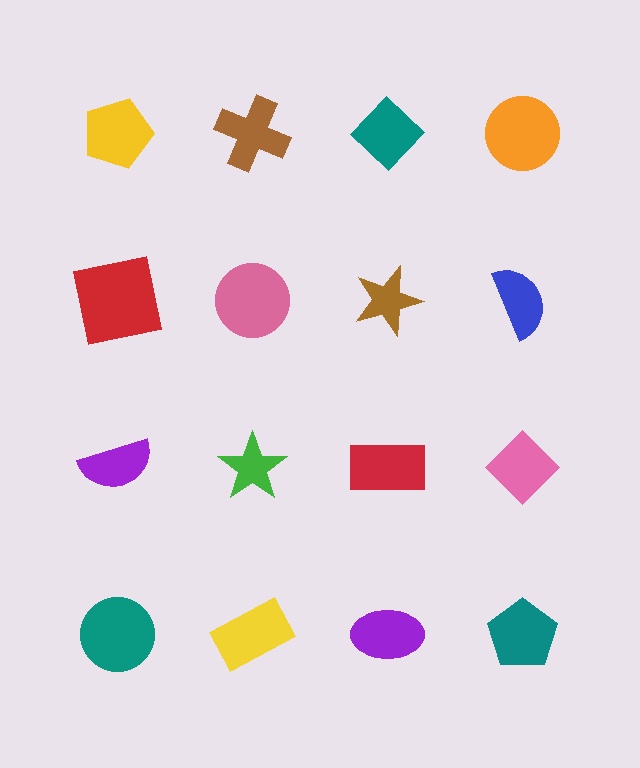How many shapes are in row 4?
4 shapes.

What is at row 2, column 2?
A pink circle.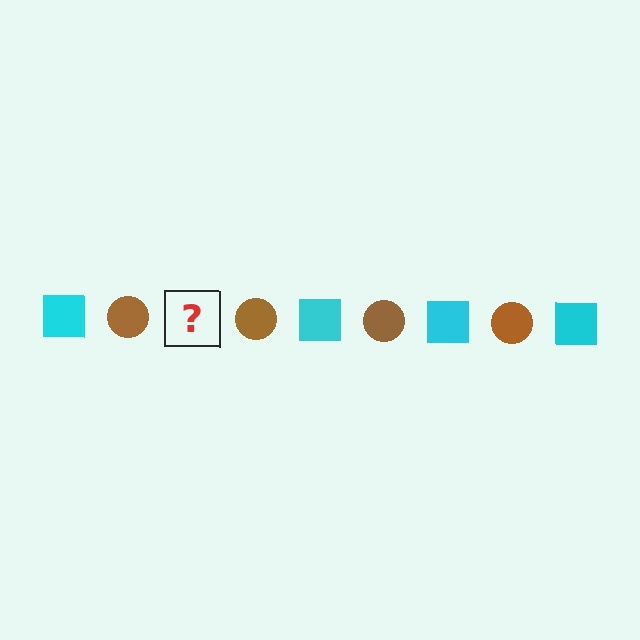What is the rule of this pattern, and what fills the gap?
The rule is that the pattern alternates between cyan square and brown circle. The gap should be filled with a cyan square.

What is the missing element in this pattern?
The missing element is a cyan square.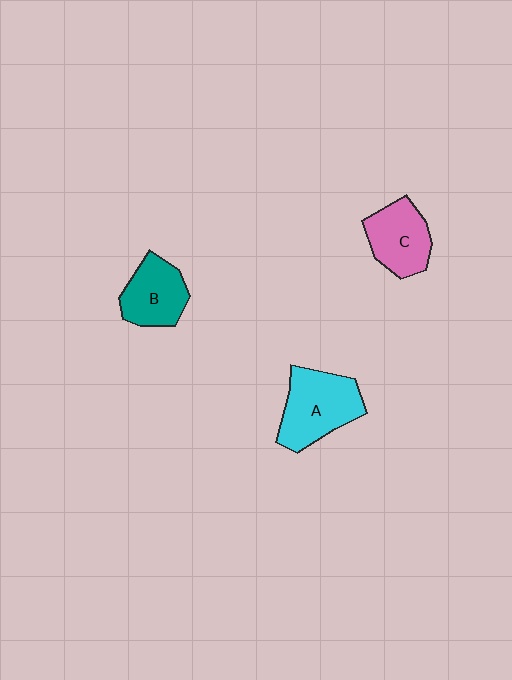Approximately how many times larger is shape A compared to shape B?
Approximately 1.3 times.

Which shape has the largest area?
Shape A (cyan).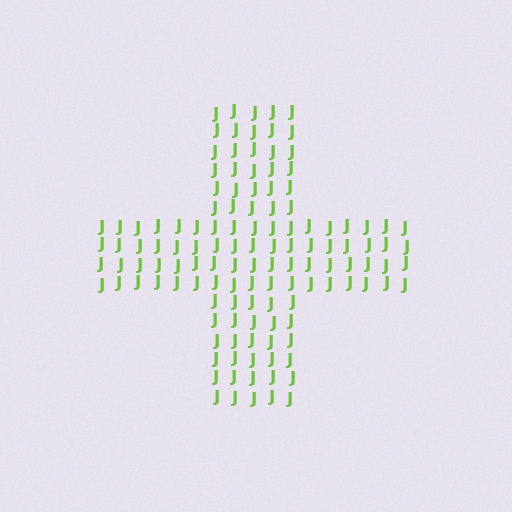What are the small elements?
The small elements are letter J's.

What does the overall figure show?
The overall figure shows a cross.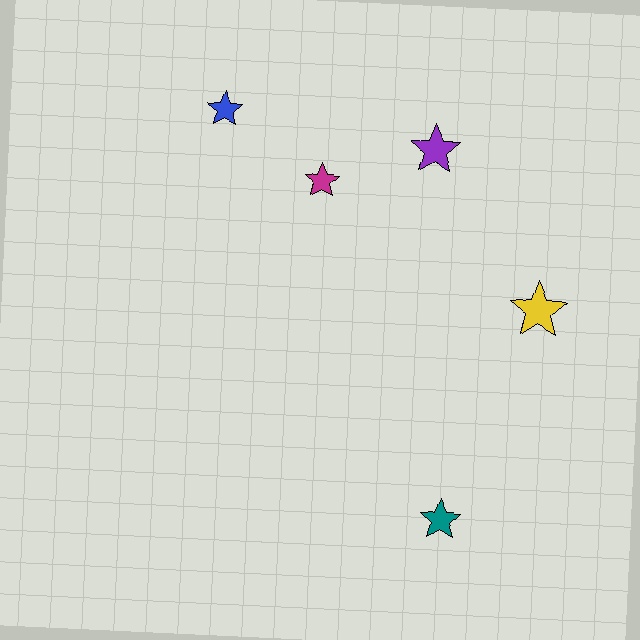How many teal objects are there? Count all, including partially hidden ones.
There is 1 teal object.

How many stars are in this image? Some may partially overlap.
There are 5 stars.